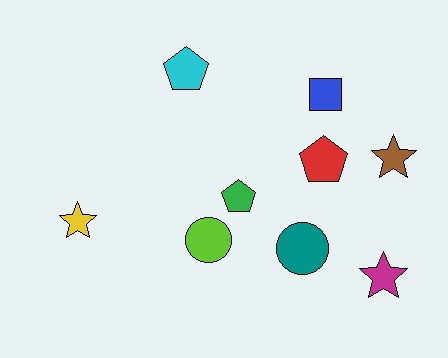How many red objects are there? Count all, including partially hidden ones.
There is 1 red object.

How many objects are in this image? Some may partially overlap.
There are 9 objects.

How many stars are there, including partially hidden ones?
There are 3 stars.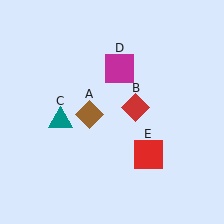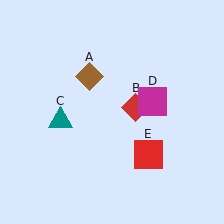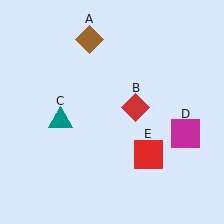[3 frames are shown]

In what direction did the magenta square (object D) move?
The magenta square (object D) moved down and to the right.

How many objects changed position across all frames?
2 objects changed position: brown diamond (object A), magenta square (object D).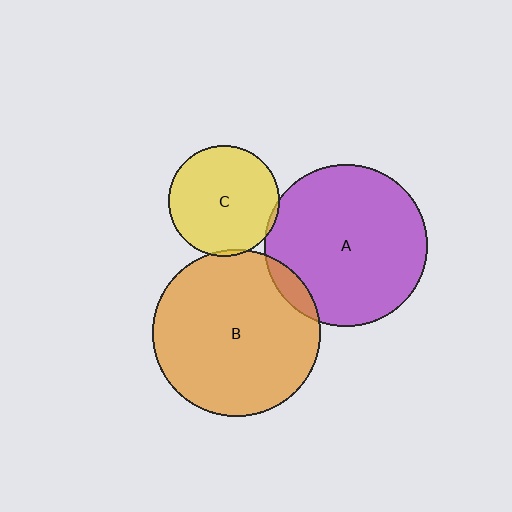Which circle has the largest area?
Circle B (orange).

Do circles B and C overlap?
Yes.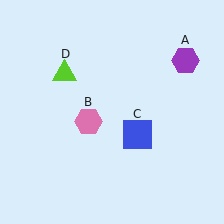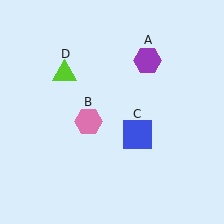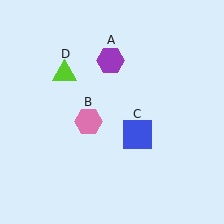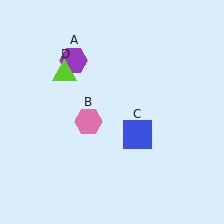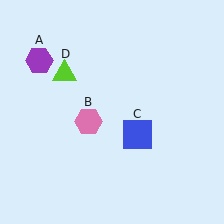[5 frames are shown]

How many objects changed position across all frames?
1 object changed position: purple hexagon (object A).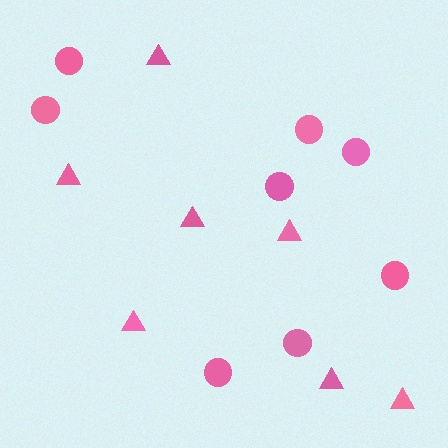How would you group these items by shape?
There are 2 groups: one group of circles (8) and one group of triangles (7).